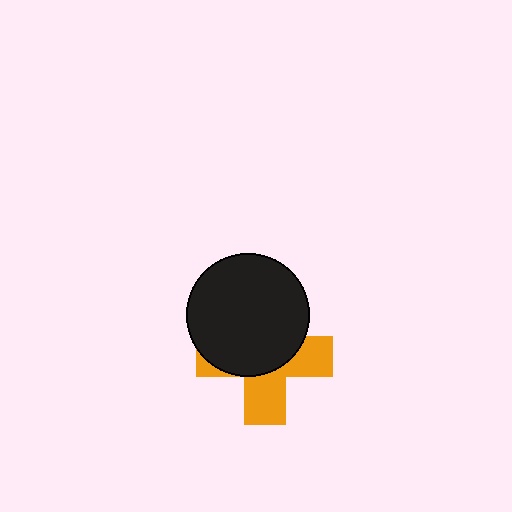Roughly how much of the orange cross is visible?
A small part of it is visible (roughly 44%).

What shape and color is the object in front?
The object in front is a black circle.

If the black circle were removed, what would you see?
You would see the complete orange cross.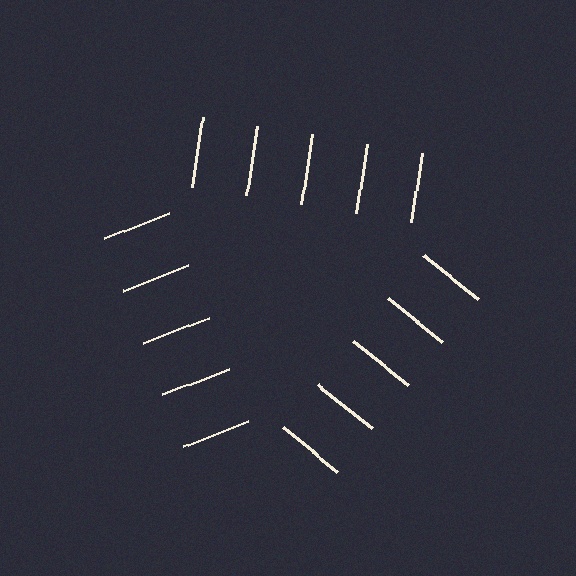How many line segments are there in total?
15 — 5 along each of the 3 edges.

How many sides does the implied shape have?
3 sides — the line-ends trace a triangle.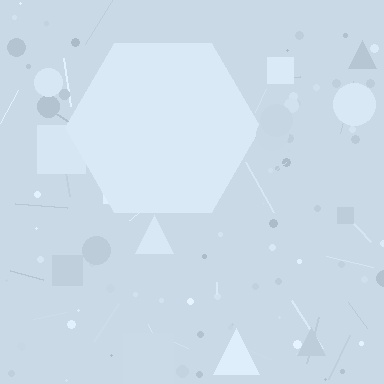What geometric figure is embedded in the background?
A hexagon is embedded in the background.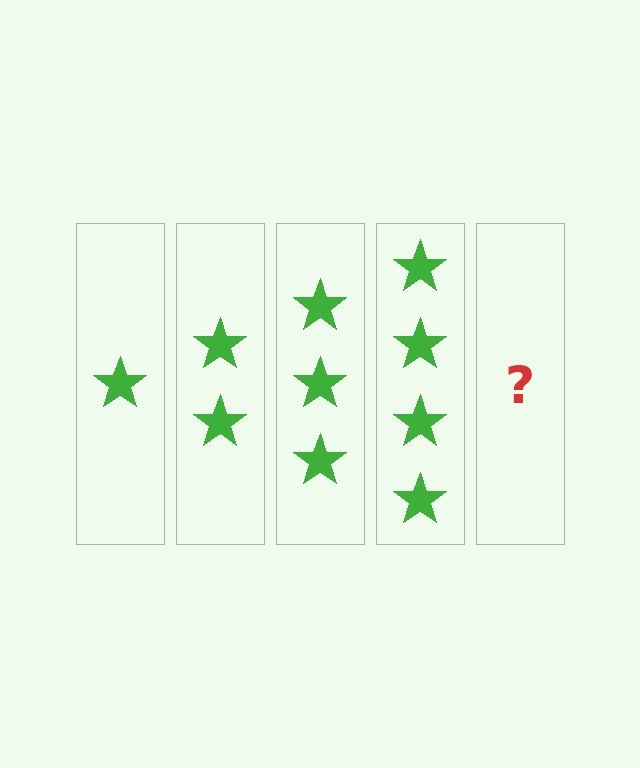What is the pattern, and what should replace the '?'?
The pattern is that each step adds one more star. The '?' should be 5 stars.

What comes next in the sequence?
The next element should be 5 stars.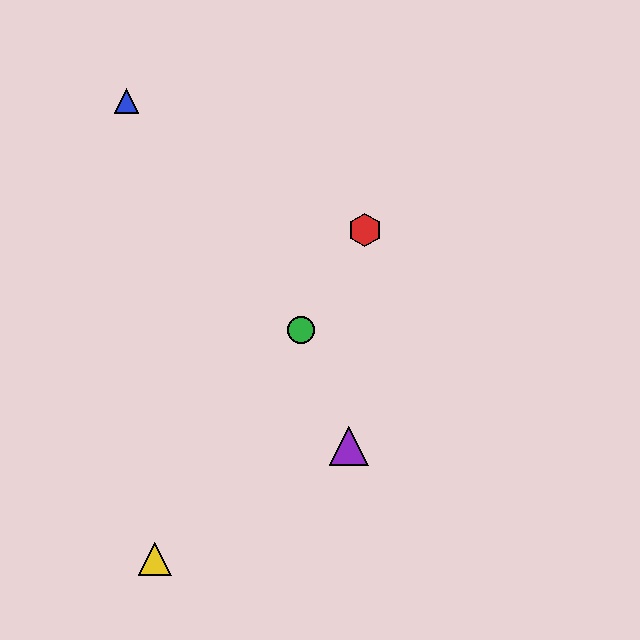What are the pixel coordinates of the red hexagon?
The red hexagon is at (365, 230).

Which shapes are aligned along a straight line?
The red hexagon, the green circle, the yellow triangle are aligned along a straight line.